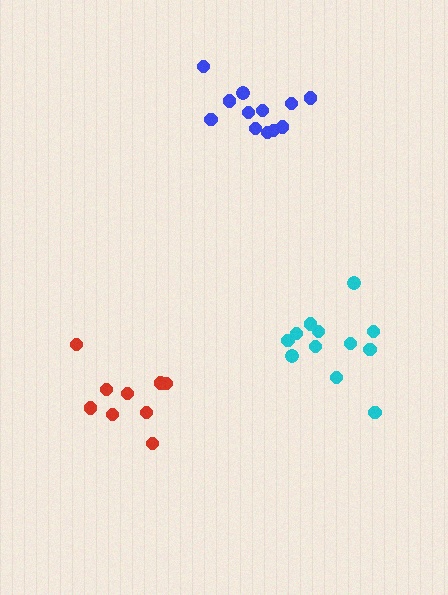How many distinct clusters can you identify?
There are 3 distinct clusters.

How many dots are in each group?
Group 1: 12 dots, Group 2: 12 dots, Group 3: 9 dots (33 total).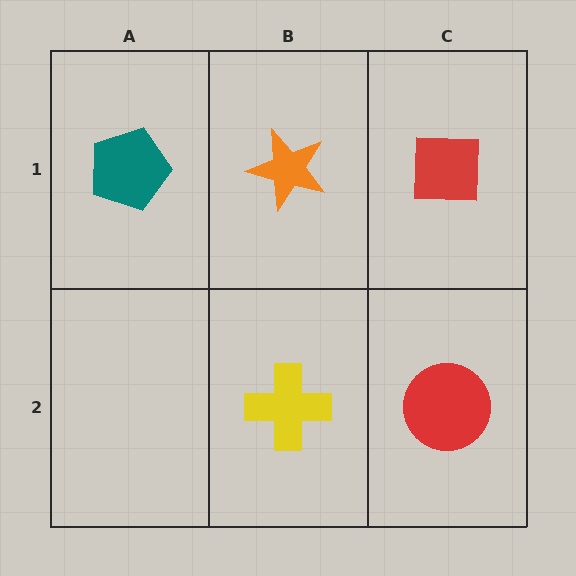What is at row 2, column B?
A yellow cross.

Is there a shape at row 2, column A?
No, that cell is empty.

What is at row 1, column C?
A red square.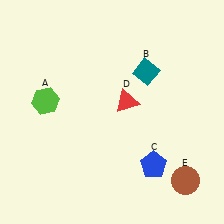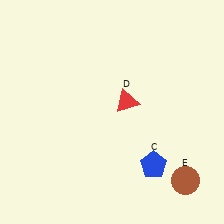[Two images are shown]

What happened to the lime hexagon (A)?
The lime hexagon (A) was removed in Image 2. It was in the top-left area of Image 1.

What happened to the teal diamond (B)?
The teal diamond (B) was removed in Image 2. It was in the top-right area of Image 1.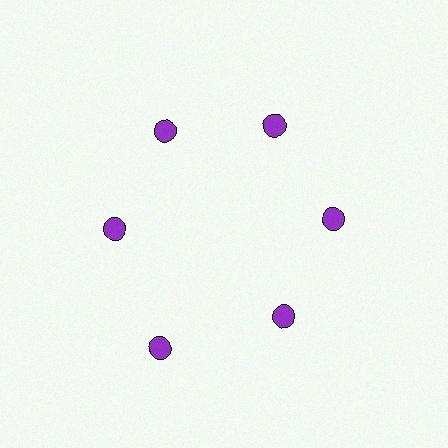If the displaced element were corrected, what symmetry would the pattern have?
It would have 6-fold rotational symmetry — the pattern would map onto itself every 60 degrees.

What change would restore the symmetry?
The symmetry would be restored by moving it inward, back onto the ring so that all 6 circles sit at equal angles and equal distance from the center.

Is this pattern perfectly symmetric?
No. The 6 purple circles are arranged in a ring, but one element near the 7 o'clock position is pushed outward from the center, breaking the 6-fold rotational symmetry.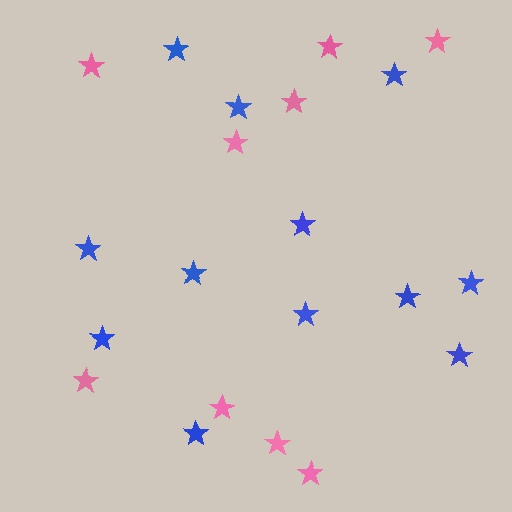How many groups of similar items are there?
There are 2 groups: one group of blue stars (12) and one group of pink stars (9).